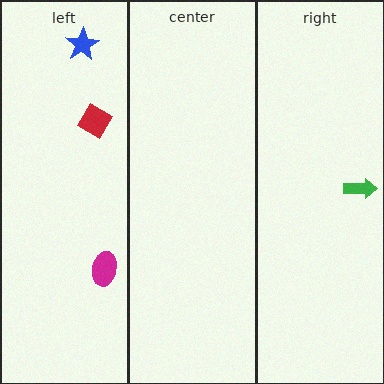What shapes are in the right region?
The green arrow.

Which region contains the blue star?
The left region.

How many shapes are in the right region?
1.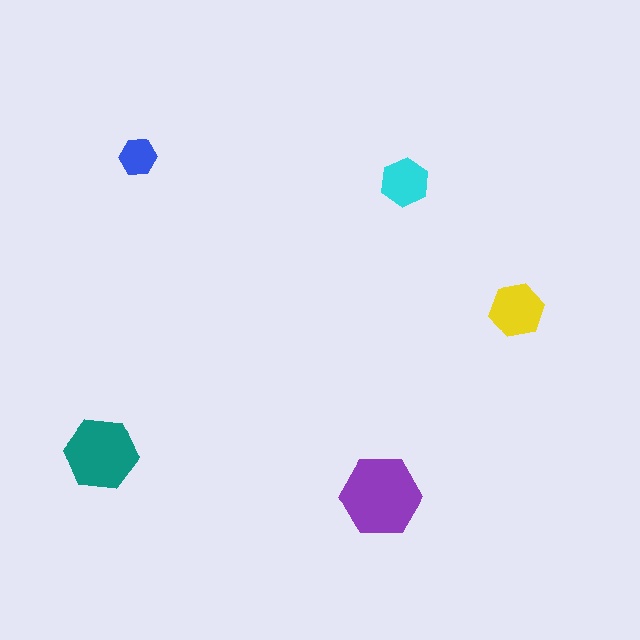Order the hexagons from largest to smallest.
the purple one, the teal one, the yellow one, the cyan one, the blue one.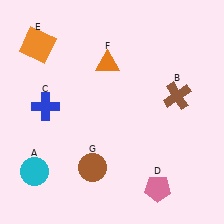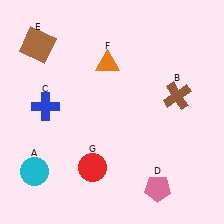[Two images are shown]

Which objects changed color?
E changed from orange to brown. G changed from brown to red.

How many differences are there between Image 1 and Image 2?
There are 2 differences between the two images.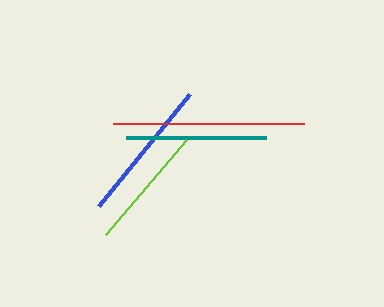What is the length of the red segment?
The red segment is approximately 191 pixels long.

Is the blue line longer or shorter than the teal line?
The blue line is longer than the teal line.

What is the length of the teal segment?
The teal segment is approximately 141 pixels long.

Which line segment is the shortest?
The lime line is the shortest at approximately 125 pixels.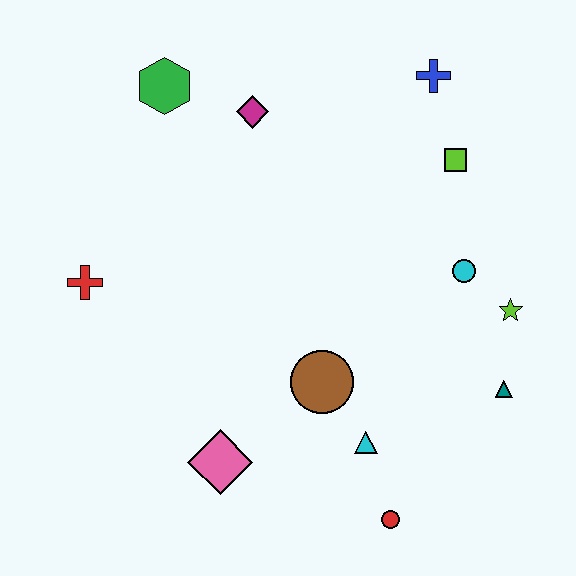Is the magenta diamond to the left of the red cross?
No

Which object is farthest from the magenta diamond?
The red circle is farthest from the magenta diamond.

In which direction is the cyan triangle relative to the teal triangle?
The cyan triangle is to the left of the teal triangle.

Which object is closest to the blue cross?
The lime square is closest to the blue cross.